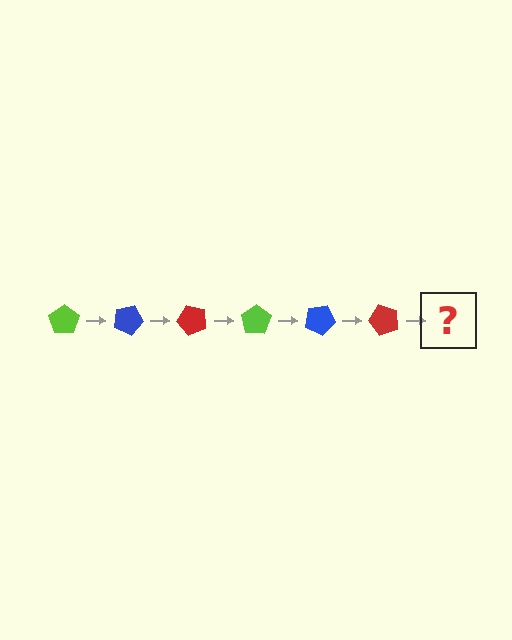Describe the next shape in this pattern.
It should be a lime pentagon, rotated 150 degrees from the start.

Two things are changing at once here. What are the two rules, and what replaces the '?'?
The two rules are that it rotates 25 degrees each step and the color cycles through lime, blue, and red. The '?' should be a lime pentagon, rotated 150 degrees from the start.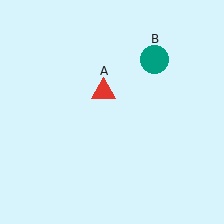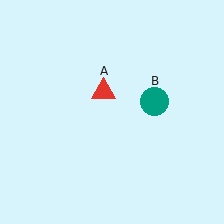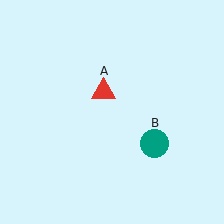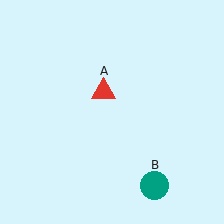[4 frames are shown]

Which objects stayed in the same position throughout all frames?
Red triangle (object A) remained stationary.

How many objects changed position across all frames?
1 object changed position: teal circle (object B).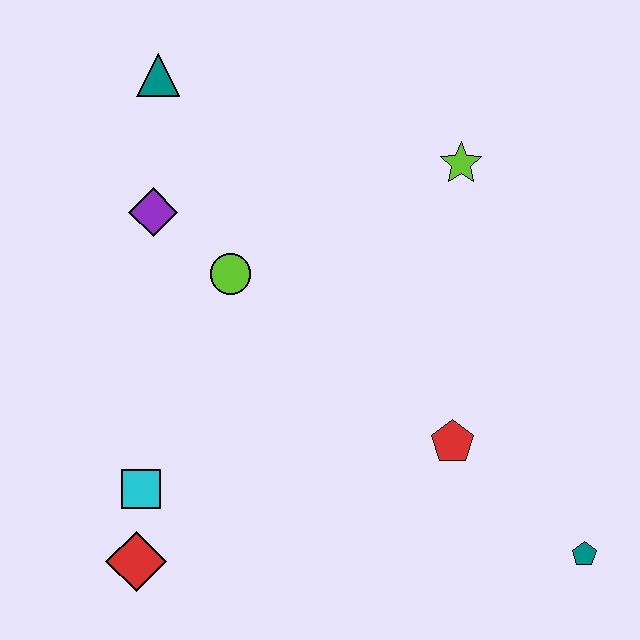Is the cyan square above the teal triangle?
No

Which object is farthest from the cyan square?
The lime star is farthest from the cyan square.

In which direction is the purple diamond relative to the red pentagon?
The purple diamond is to the left of the red pentagon.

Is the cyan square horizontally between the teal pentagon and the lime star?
No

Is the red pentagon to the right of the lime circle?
Yes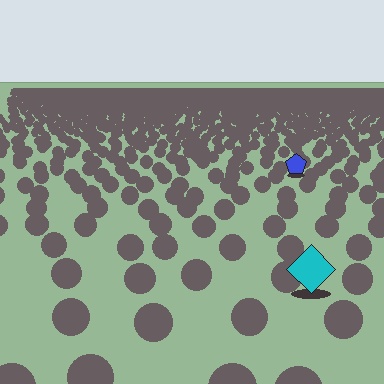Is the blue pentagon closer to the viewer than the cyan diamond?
No. The cyan diamond is closer — you can tell from the texture gradient: the ground texture is coarser near it.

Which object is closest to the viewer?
The cyan diamond is closest. The texture marks near it are larger and more spread out.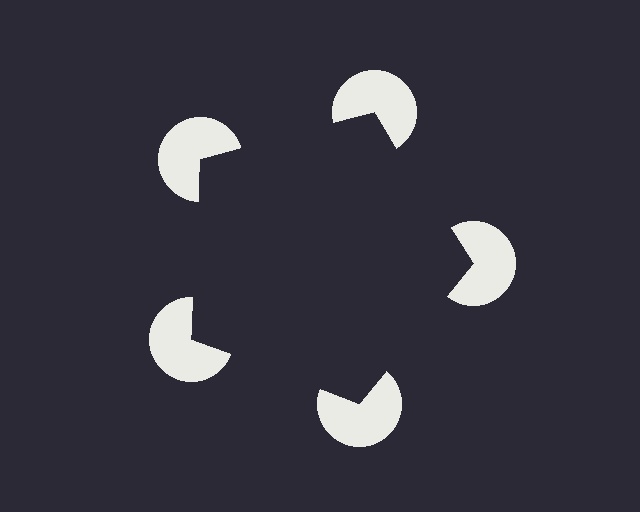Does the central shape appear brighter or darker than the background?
It typically appears slightly darker than the background, even though no actual brightness change is drawn.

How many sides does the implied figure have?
5 sides.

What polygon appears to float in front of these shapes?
An illusory pentagon — its edges are inferred from the aligned wedge cuts in the pac-man discs, not physically drawn.